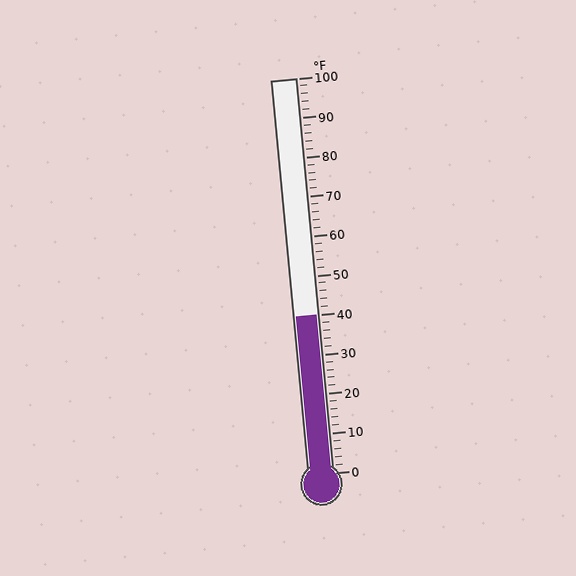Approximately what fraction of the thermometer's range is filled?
The thermometer is filled to approximately 40% of its range.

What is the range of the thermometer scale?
The thermometer scale ranges from 0°F to 100°F.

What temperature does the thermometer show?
The thermometer shows approximately 40°F.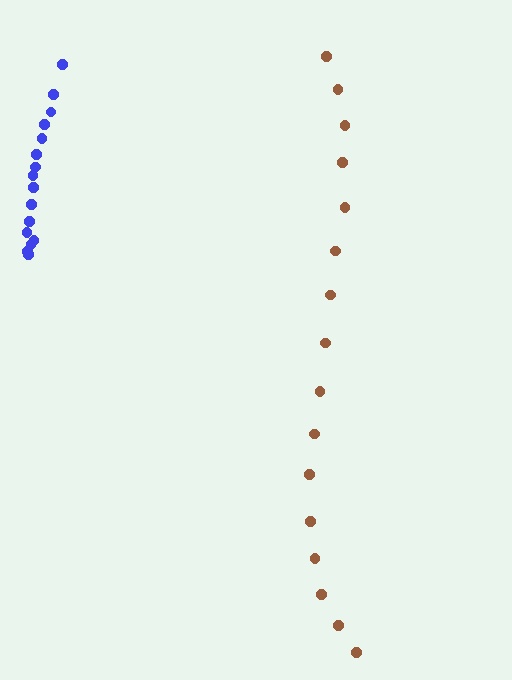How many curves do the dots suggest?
There are 2 distinct paths.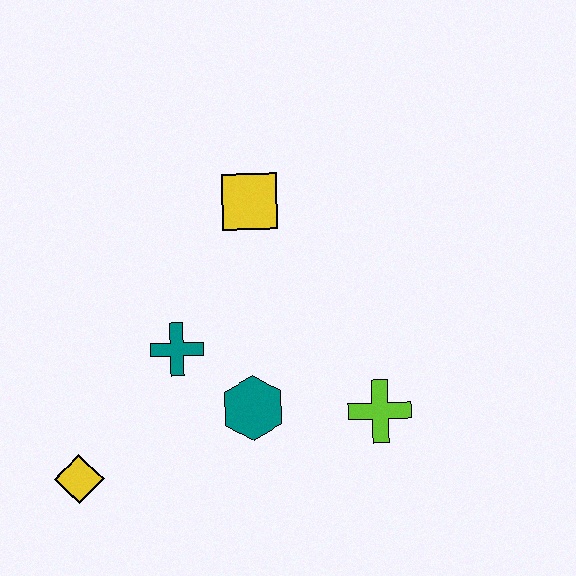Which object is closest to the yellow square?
The teal cross is closest to the yellow square.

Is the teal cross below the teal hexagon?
No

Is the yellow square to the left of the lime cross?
Yes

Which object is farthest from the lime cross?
The yellow diamond is farthest from the lime cross.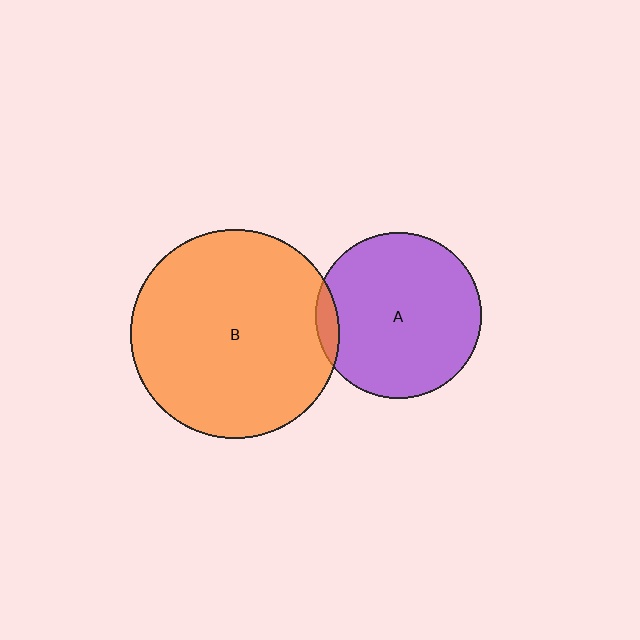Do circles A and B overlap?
Yes.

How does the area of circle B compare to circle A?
Approximately 1.6 times.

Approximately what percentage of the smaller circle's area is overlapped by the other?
Approximately 5%.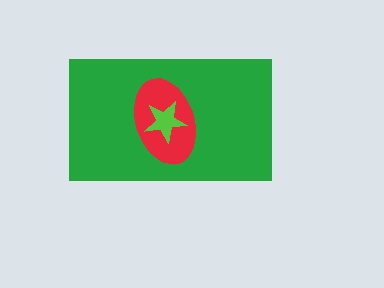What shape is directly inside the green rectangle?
The red ellipse.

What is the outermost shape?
The green rectangle.